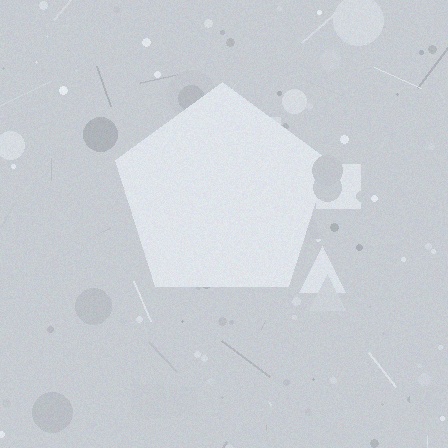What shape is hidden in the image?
A pentagon is hidden in the image.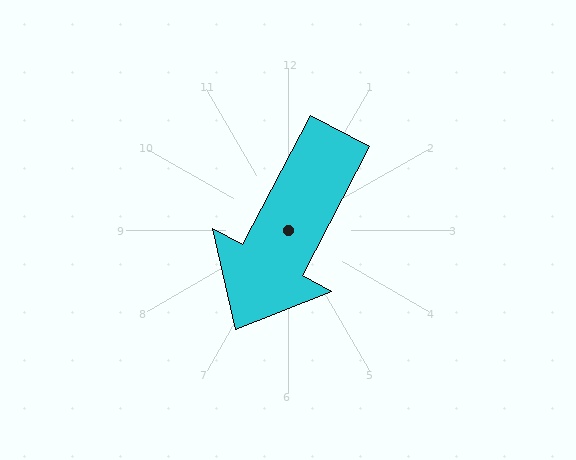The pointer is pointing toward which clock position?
Roughly 7 o'clock.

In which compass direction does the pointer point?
Southwest.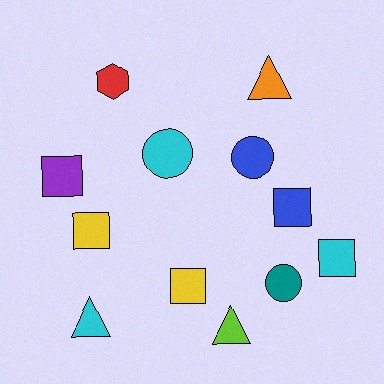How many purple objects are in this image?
There is 1 purple object.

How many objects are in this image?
There are 12 objects.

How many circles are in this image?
There are 3 circles.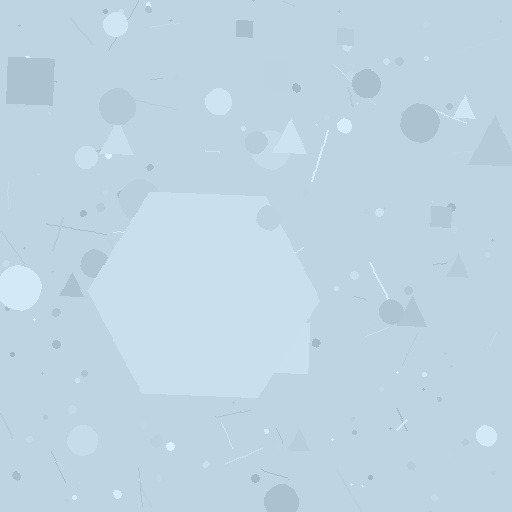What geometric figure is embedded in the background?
A hexagon is embedded in the background.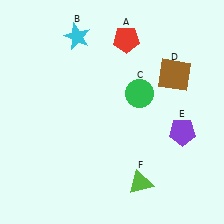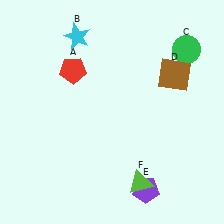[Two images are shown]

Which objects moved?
The objects that moved are: the red pentagon (A), the green circle (C), the purple pentagon (E).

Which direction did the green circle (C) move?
The green circle (C) moved right.